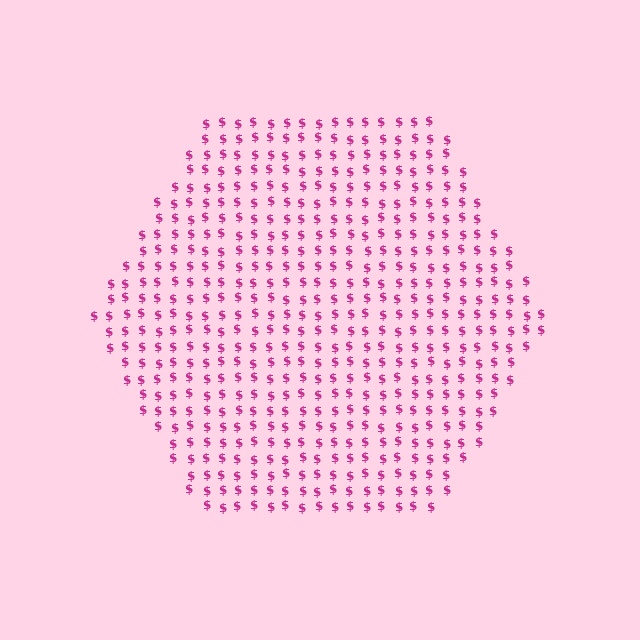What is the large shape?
The large shape is a hexagon.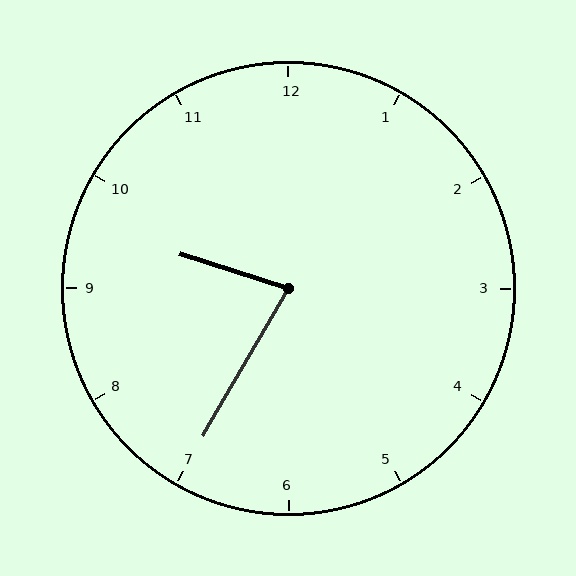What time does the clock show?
9:35.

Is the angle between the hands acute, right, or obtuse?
It is acute.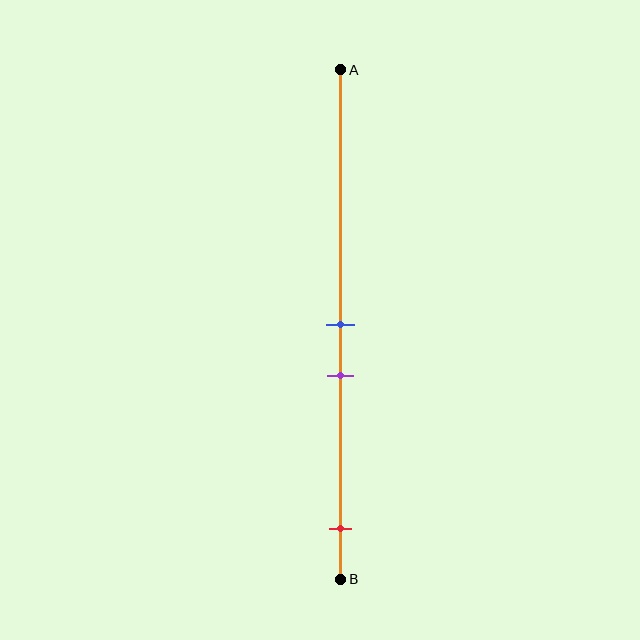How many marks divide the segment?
There are 3 marks dividing the segment.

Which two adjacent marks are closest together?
The blue and purple marks are the closest adjacent pair.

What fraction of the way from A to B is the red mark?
The red mark is approximately 90% (0.9) of the way from A to B.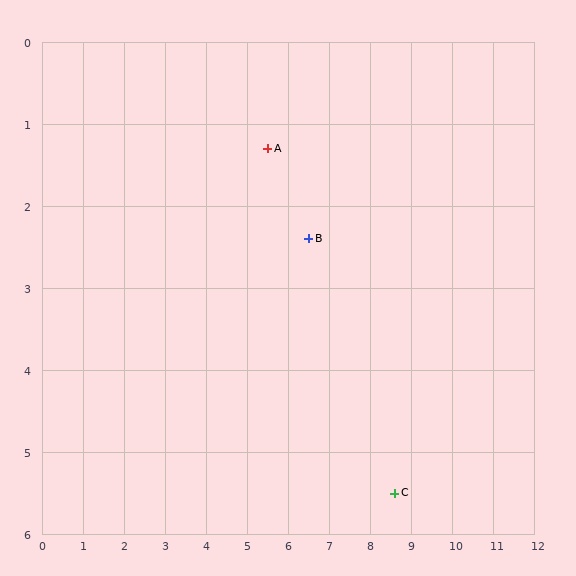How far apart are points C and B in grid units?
Points C and B are about 3.7 grid units apart.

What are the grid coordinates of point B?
Point B is at approximately (6.5, 2.4).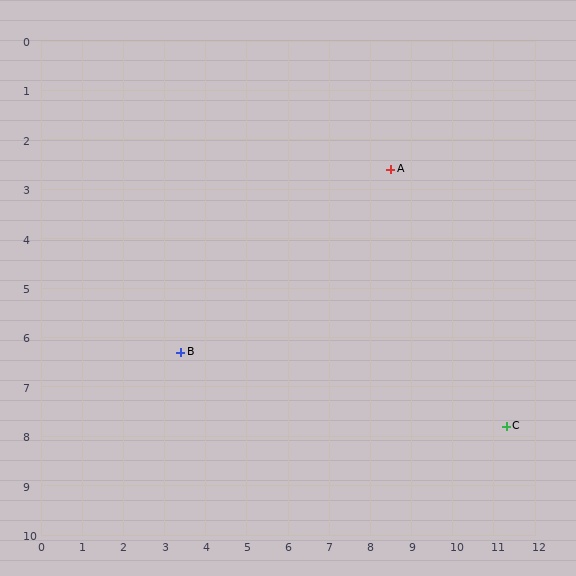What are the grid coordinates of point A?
Point A is at approximately (8.5, 2.6).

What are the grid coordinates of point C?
Point C is at approximately (11.3, 7.8).